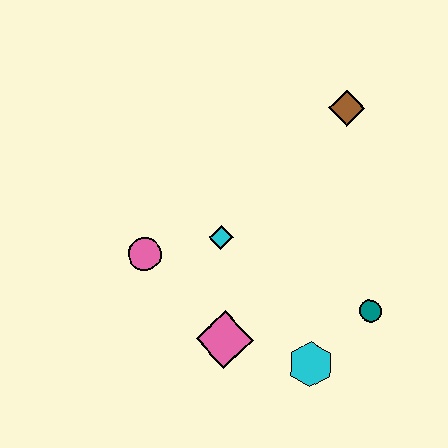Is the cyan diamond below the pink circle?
No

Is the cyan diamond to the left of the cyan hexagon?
Yes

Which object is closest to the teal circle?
The cyan hexagon is closest to the teal circle.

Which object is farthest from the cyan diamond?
The brown diamond is farthest from the cyan diamond.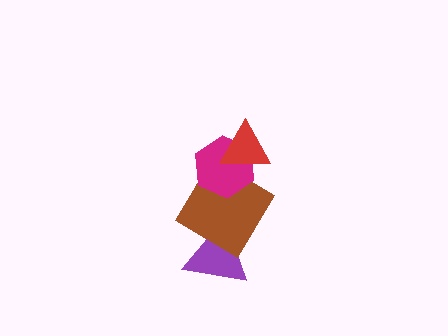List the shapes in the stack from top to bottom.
From top to bottom: the red triangle, the magenta hexagon, the brown diamond, the purple triangle.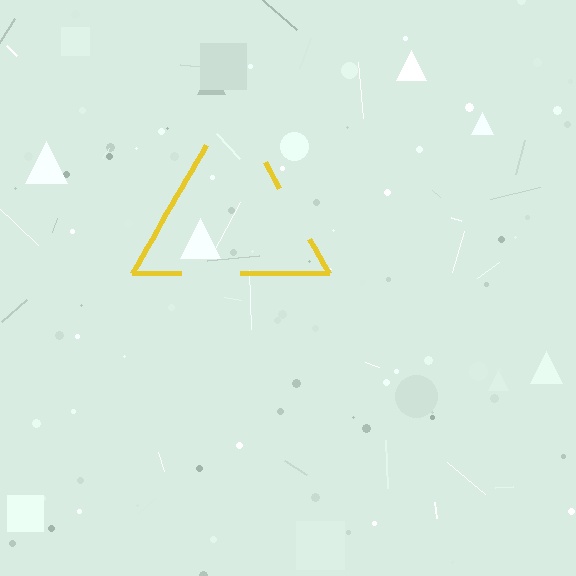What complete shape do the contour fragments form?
The contour fragments form a triangle.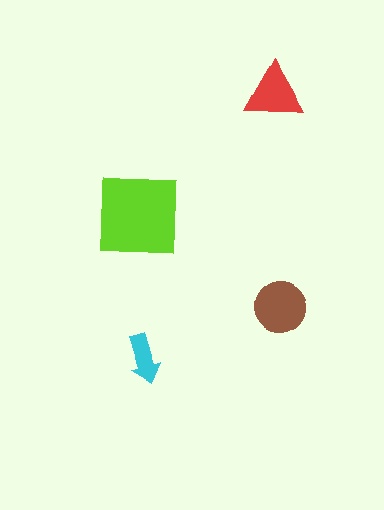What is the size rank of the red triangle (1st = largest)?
3rd.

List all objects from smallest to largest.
The cyan arrow, the red triangle, the brown circle, the lime square.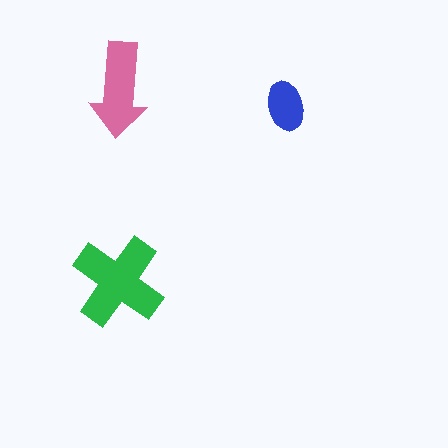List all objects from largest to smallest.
The green cross, the pink arrow, the blue ellipse.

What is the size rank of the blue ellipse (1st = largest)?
3rd.